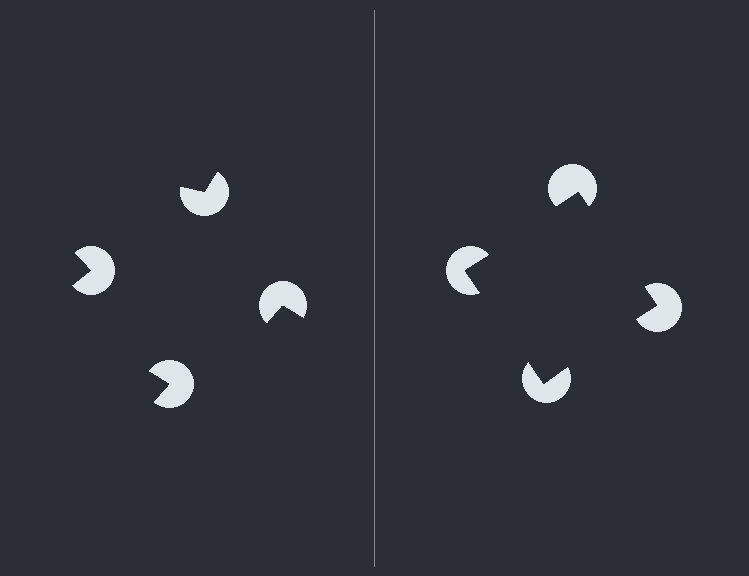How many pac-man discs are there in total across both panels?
8 — 4 on each side.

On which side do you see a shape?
An illusory square appears on the right side. On the left side the wedge cuts are rotated, so no coherent shape forms.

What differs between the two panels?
The pac-man discs are positioned identically on both sides; only the wedge orientations differ. On the right they align to a square; on the left they are misaligned.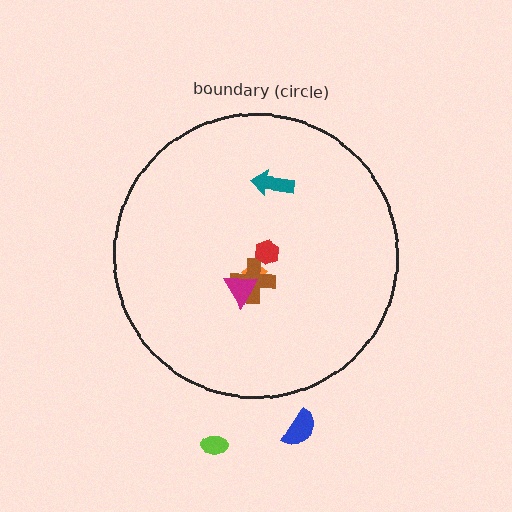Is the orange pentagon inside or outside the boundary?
Inside.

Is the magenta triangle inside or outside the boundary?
Inside.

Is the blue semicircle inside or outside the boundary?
Outside.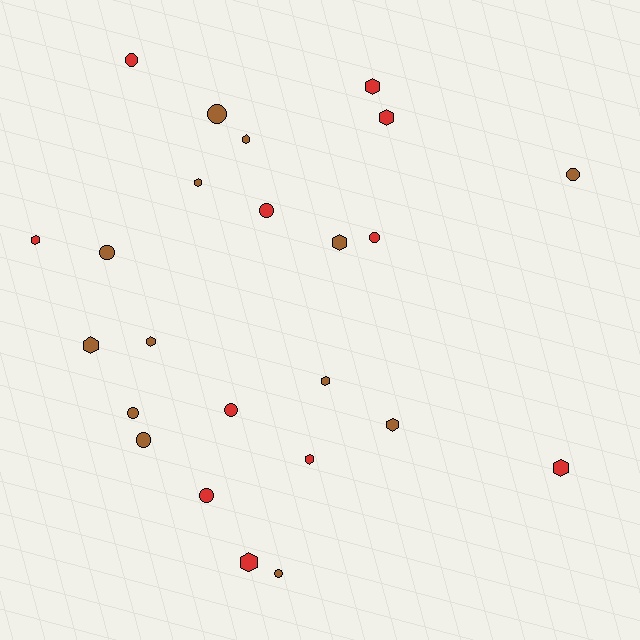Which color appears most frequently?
Brown, with 13 objects.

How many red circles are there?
There are 5 red circles.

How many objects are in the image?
There are 24 objects.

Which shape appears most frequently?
Hexagon, with 13 objects.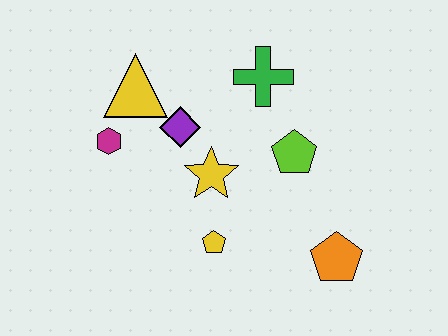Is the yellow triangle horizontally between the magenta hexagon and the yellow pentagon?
Yes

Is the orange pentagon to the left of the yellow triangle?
No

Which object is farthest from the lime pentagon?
The magenta hexagon is farthest from the lime pentagon.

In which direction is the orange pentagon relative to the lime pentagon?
The orange pentagon is below the lime pentagon.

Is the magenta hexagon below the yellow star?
No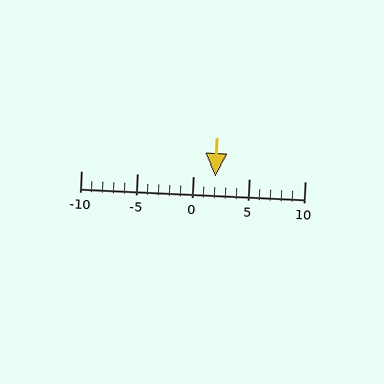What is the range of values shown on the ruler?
The ruler shows values from -10 to 10.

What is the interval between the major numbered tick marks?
The major tick marks are spaced 5 units apart.